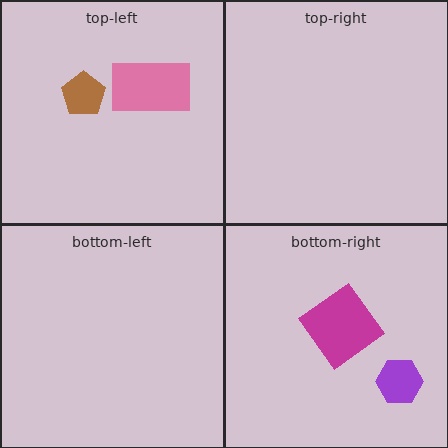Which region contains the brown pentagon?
The top-left region.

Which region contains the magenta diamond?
The bottom-right region.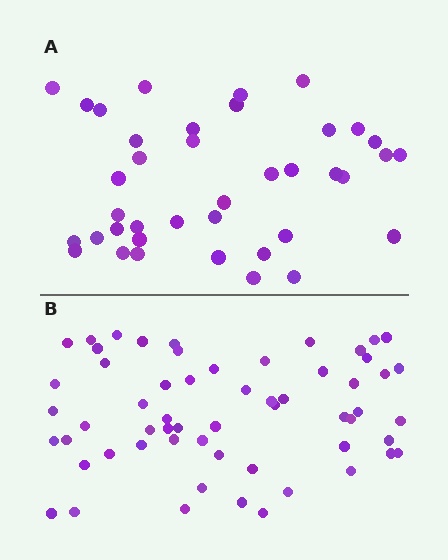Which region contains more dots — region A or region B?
Region B (the bottom region) has more dots.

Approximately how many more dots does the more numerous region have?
Region B has approximately 20 more dots than region A.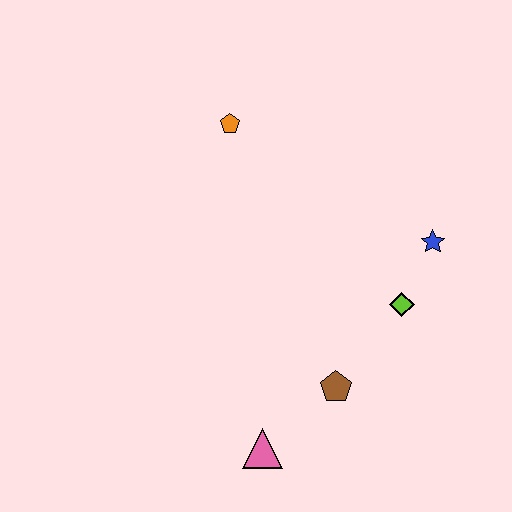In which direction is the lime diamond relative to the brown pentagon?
The lime diamond is above the brown pentagon.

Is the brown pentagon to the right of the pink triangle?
Yes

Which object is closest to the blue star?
The lime diamond is closest to the blue star.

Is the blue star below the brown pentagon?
No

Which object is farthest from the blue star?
The pink triangle is farthest from the blue star.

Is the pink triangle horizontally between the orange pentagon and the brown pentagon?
Yes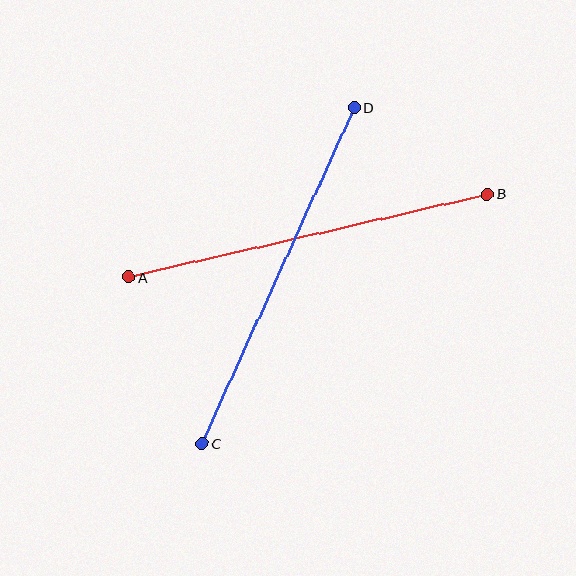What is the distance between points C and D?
The distance is approximately 368 pixels.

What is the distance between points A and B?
The distance is approximately 368 pixels.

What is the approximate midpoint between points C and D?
The midpoint is at approximately (278, 276) pixels.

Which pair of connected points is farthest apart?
Points C and D are farthest apart.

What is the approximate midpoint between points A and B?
The midpoint is at approximately (308, 236) pixels.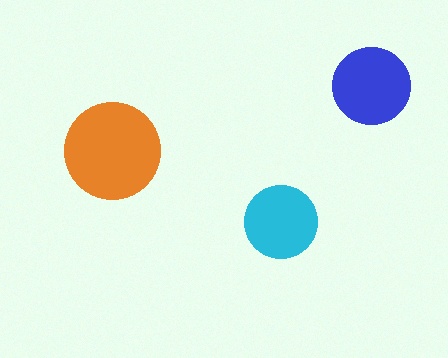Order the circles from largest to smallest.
the orange one, the blue one, the cyan one.